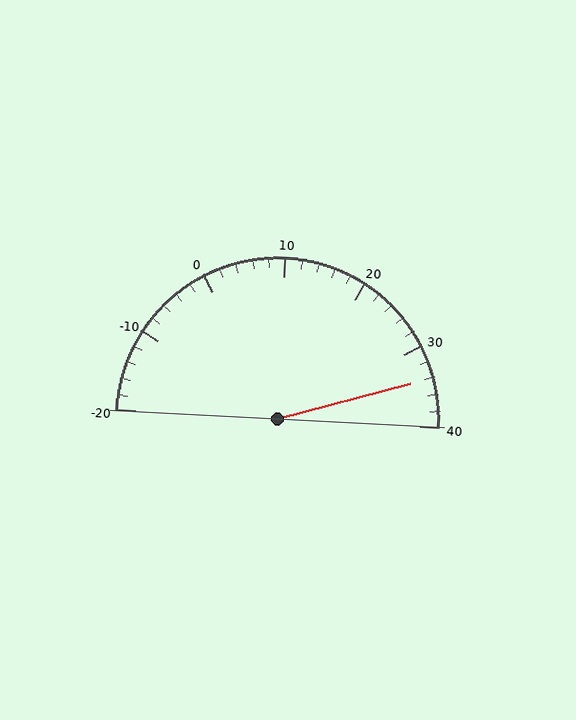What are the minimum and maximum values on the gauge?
The gauge ranges from -20 to 40.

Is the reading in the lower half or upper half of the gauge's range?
The reading is in the upper half of the range (-20 to 40).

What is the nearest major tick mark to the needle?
The nearest major tick mark is 30.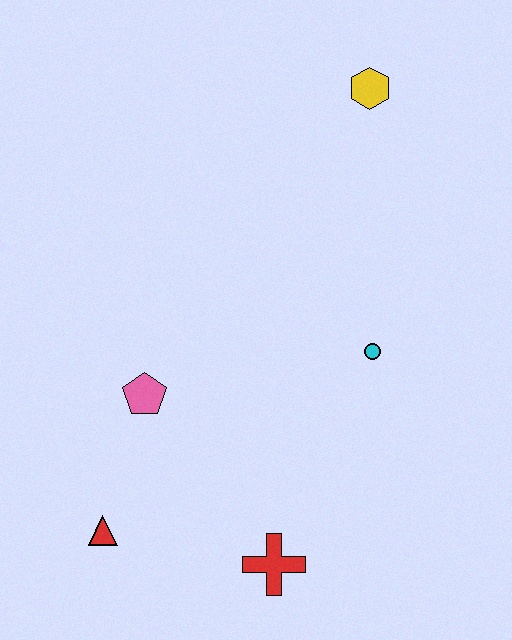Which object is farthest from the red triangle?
The yellow hexagon is farthest from the red triangle.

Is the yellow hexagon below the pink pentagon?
No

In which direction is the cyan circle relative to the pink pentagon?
The cyan circle is to the right of the pink pentagon.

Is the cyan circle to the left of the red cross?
No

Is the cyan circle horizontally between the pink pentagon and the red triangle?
No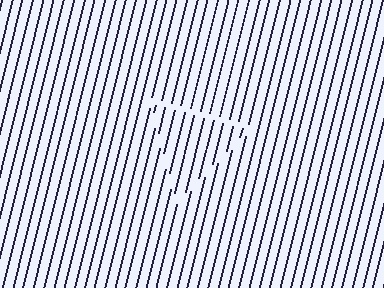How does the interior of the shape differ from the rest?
The interior of the shape contains the same grating, shifted by half a period — the contour is defined by the phase discontinuity where line-ends from the inner and outer gratings abut.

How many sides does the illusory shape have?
3 sides — the line-ends trace a triangle.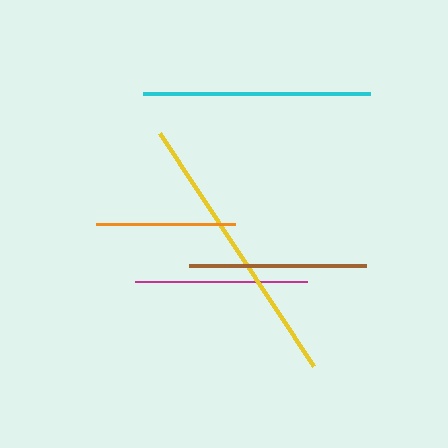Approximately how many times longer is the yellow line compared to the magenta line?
The yellow line is approximately 1.6 times the length of the magenta line.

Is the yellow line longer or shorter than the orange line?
The yellow line is longer than the orange line.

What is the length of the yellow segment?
The yellow segment is approximately 279 pixels long.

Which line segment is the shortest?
The orange line is the shortest at approximately 139 pixels.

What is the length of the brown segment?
The brown segment is approximately 177 pixels long.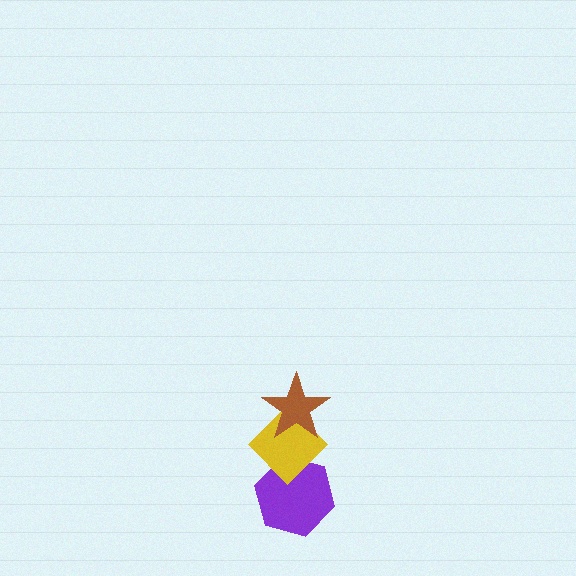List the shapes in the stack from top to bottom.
From top to bottom: the brown star, the yellow diamond, the purple hexagon.